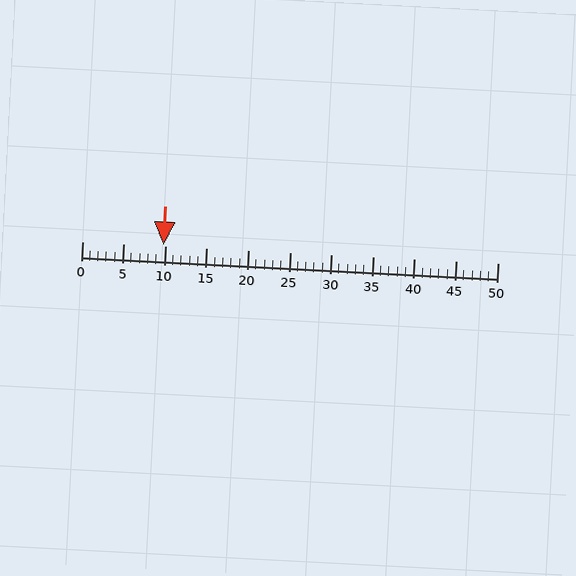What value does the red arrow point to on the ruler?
The red arrow points to approximately 10.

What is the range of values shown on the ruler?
The ruler shows values from 0 to 50.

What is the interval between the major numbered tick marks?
The major tick marks are spaced 5 units apart.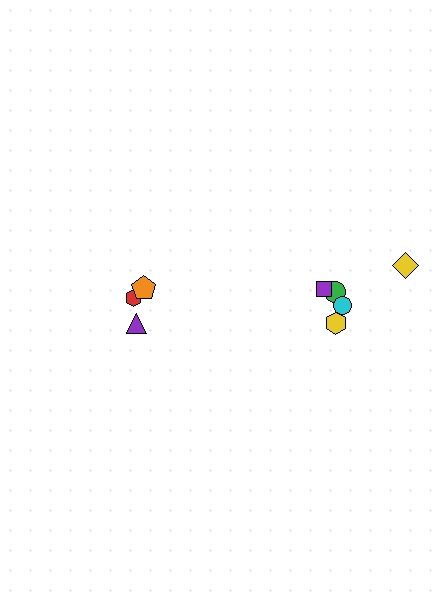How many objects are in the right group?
There are 5 objects.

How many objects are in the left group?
There are 3 objects.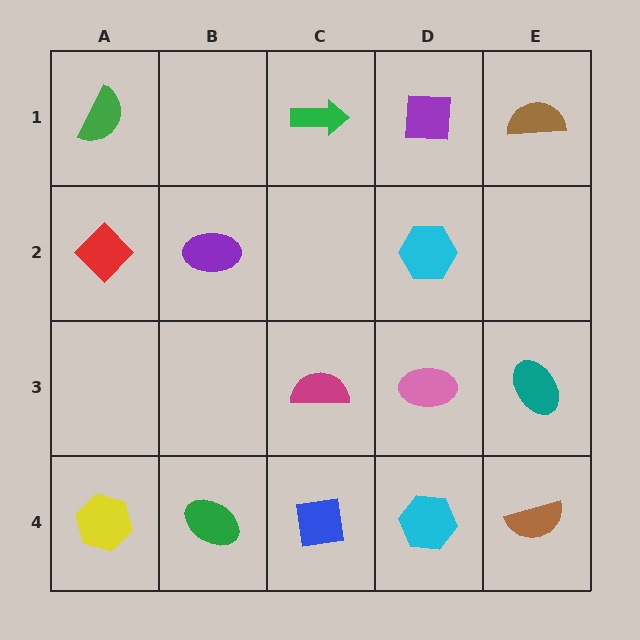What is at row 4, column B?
A green ellipse.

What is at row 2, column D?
A cyan hexagon.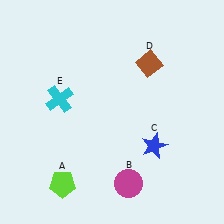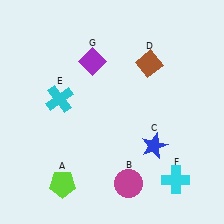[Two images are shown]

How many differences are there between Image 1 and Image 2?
There are 2 differences between the two images.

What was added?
A cyan cross (F), a purple diamond (G) were added in Image 2.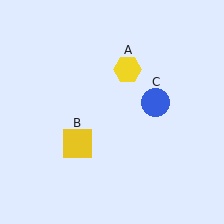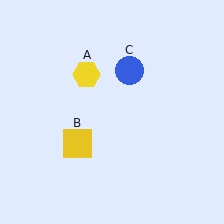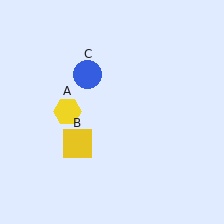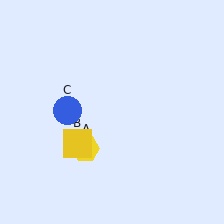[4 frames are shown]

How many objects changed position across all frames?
2 objects changed position: yellow hexagon (object A), blue circle (object C).